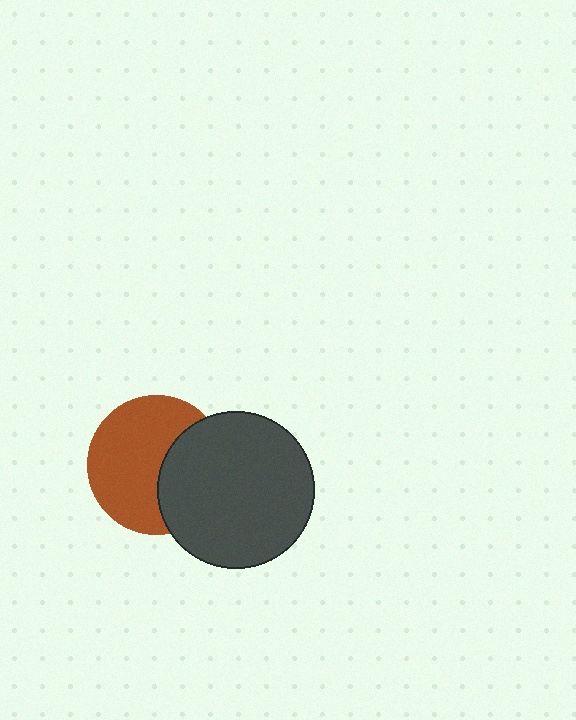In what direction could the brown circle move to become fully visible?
The brown circle could move left. That would shift it out from behind the dark gray circle entirely.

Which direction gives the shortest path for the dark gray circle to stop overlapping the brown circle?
Moving right gives the shortest separation.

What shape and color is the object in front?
The object in front is a dark gray circle.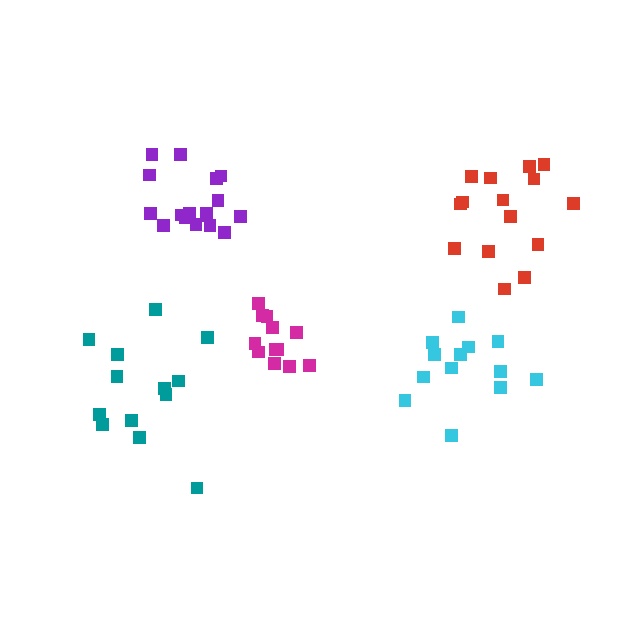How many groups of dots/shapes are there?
There are 5 groups.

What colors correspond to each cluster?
The clusters are colored: cyan, teal, purple, red, magenta.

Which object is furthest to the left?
The teal cluster is leftmost.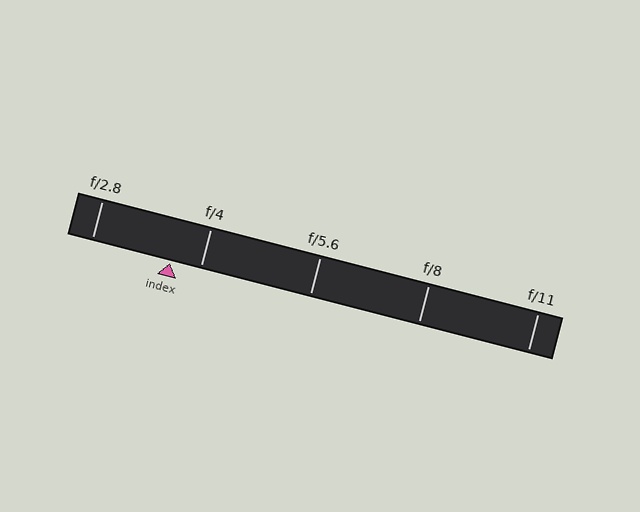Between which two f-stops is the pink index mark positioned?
The index mark is between f/2.8 and f/4.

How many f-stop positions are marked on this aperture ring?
There are 5 f-stop positions marked.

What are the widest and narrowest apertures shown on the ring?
The widest aperture shown is f/2.8 and the narrowest is f/11.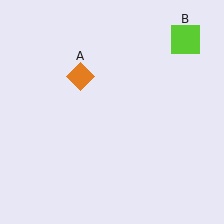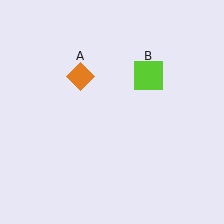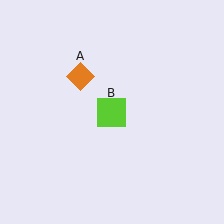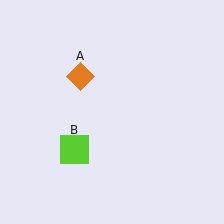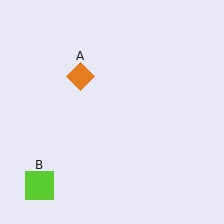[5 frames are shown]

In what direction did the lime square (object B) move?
The lime square (object B) moved down and to the left.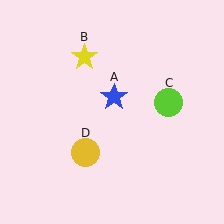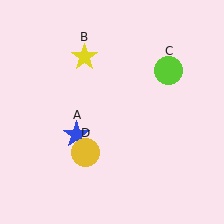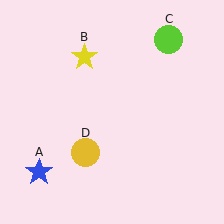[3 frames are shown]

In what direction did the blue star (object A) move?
The blue star (object A) moved down and to the left.